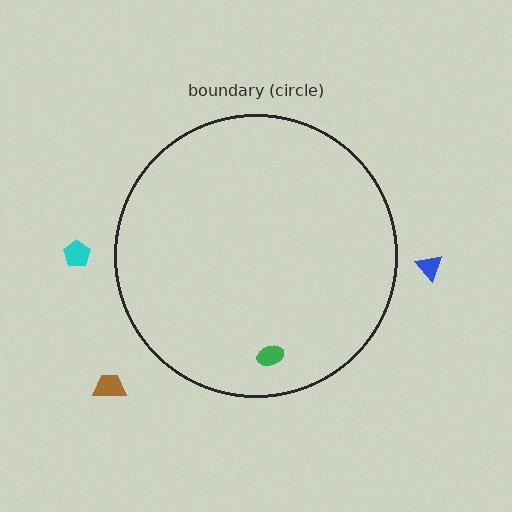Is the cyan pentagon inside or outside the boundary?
Outside.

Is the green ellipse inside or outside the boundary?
Inside.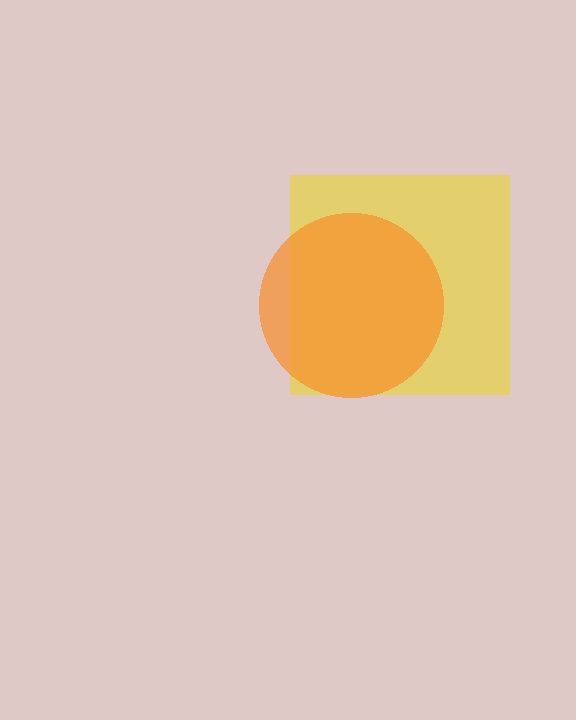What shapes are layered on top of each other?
The layered shapes are: a yellow square, an orange circle.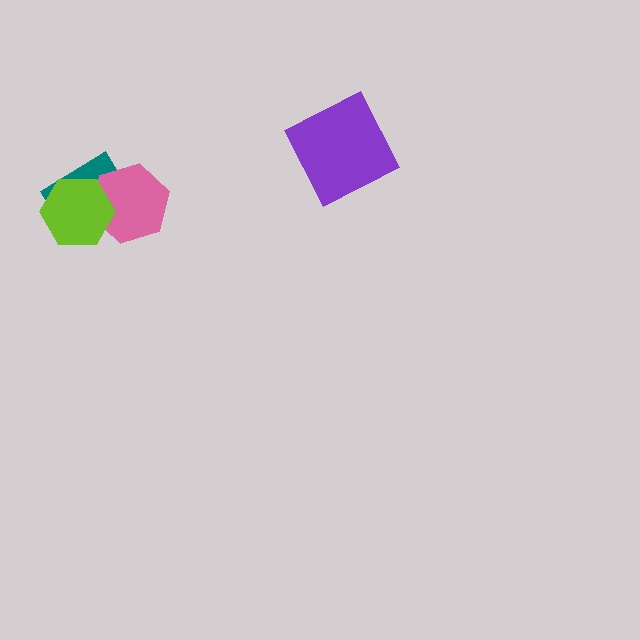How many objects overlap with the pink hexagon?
2 objects overlap with the pink hexagon.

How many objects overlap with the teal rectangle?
2 objects overlap with the teal rectangle.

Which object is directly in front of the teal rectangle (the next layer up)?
The pink hexagon is directly in front of the teal rectangle.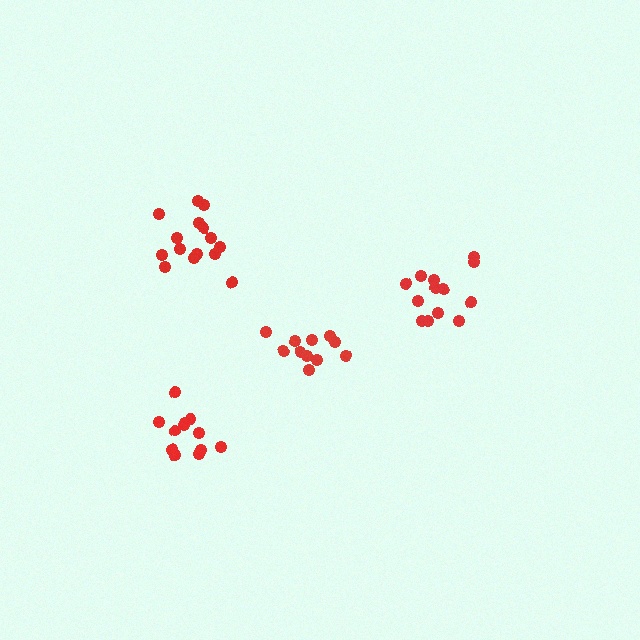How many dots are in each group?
Group 1: 11 dots, Group 2: 15 dots, Group 3: 13 dots, Group 4: 12 dots (51 total).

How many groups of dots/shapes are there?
There are 4 groups.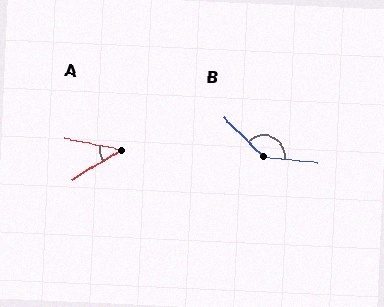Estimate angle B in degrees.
Approximately 141 degrees.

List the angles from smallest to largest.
A (43°), B (141°).